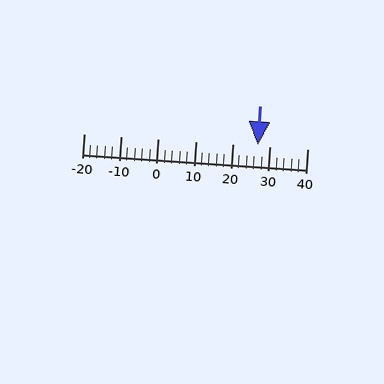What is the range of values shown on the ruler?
The ruler shows values from -20 to 40.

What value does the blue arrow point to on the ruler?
The blue arrow points to approximately 27.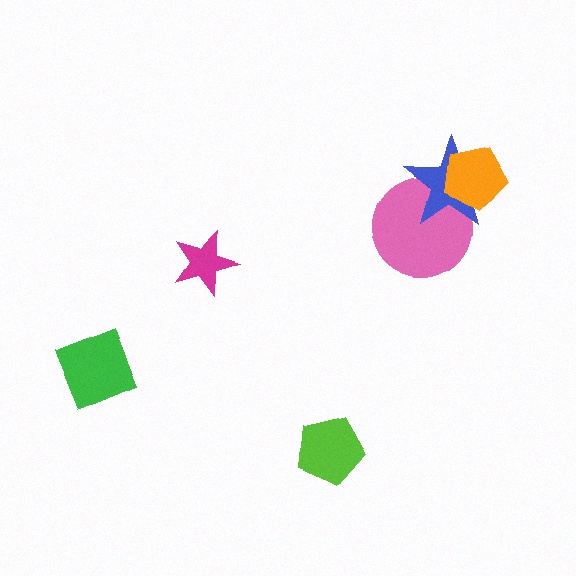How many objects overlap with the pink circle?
2 objects overlap with the pink circle.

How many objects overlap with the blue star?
2 objects overlap with the blue star.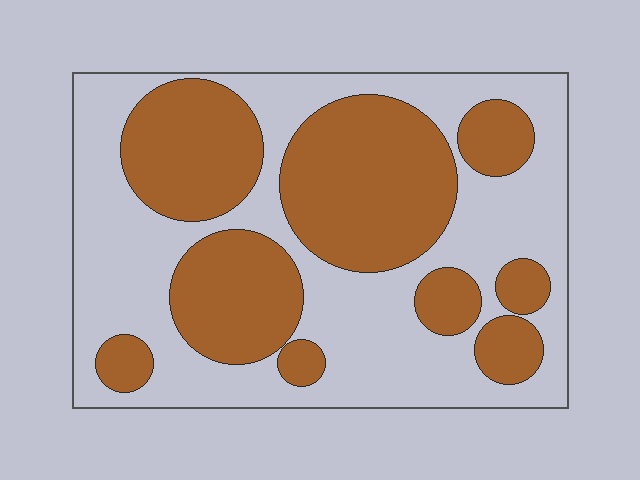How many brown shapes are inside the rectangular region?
9.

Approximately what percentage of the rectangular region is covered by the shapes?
Approximately 45%.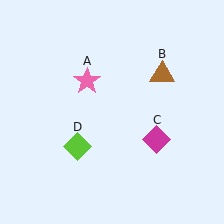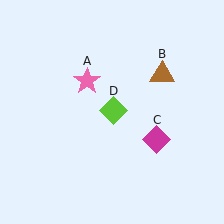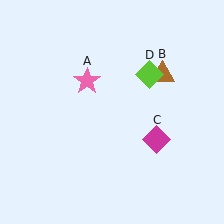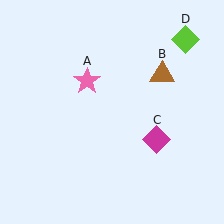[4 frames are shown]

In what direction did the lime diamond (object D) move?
The lime diamond (object D) moved up and to the right.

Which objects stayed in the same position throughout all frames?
Pink star (object A) and brown triangle (object B) and magenta diamond (object C) remained stationary.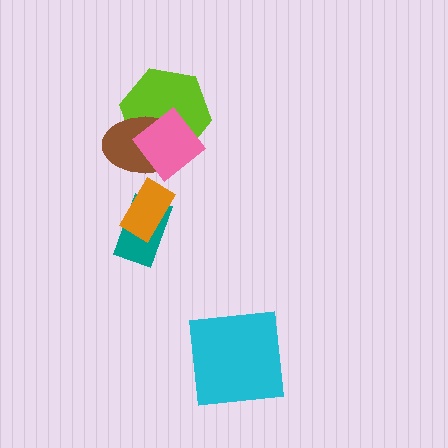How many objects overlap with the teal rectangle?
1 object overlaps with the teal rectangle.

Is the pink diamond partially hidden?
No, no other shape covers it.